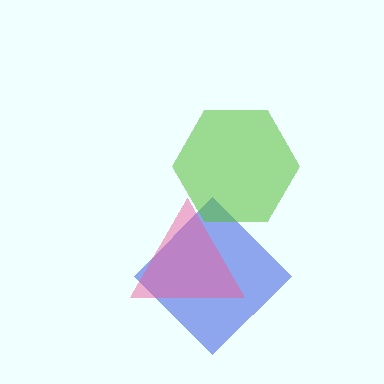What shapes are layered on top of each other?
The layered shapes are: a blue diamond, a lime hexagon, a pink triangle.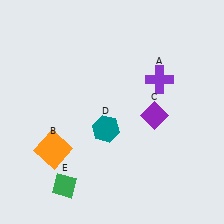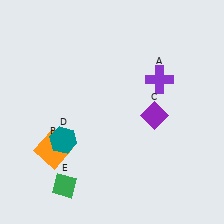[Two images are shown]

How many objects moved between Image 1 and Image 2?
1 object moved between the two images.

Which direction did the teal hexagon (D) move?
The teal hexagon (D) moved left.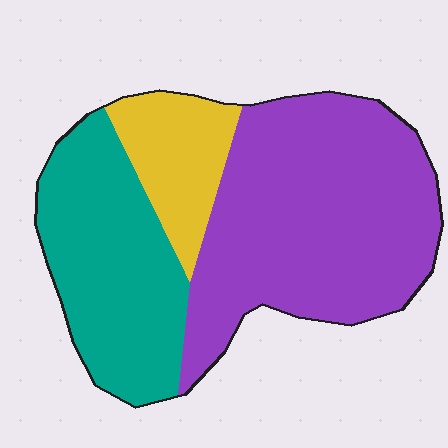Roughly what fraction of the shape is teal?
Teal takes up about one third (1/3) of the shape.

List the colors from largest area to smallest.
From largest to smallest: purple, teal, yellow.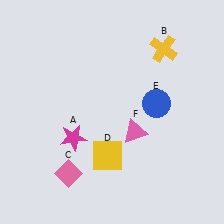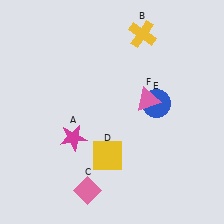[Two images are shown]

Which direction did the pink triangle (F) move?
The pink triangle (F) moved up.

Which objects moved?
The objects that moved are: the yellow cross (B), the pink diamond (C), the pink triangle (F).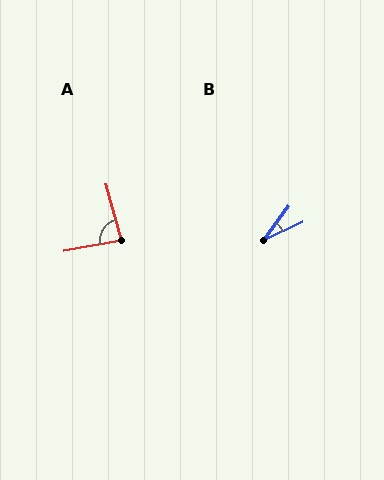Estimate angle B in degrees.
Approximately 28 degrees.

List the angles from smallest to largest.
B (28°), A (85°).